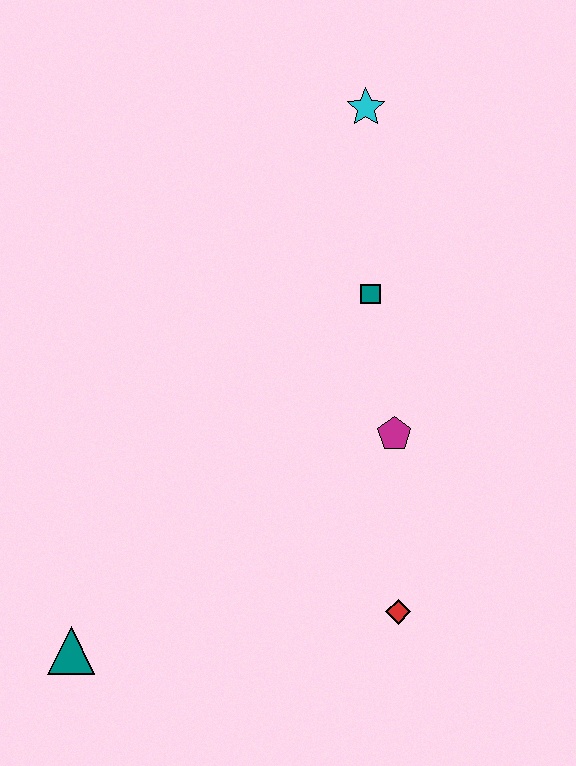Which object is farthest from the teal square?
The teal triangle is farthest from the teal square.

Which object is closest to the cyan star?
The teal square is closest to the cyan star.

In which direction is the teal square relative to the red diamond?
The teal square is above the red diamond.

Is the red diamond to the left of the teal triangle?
No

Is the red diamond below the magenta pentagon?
Yes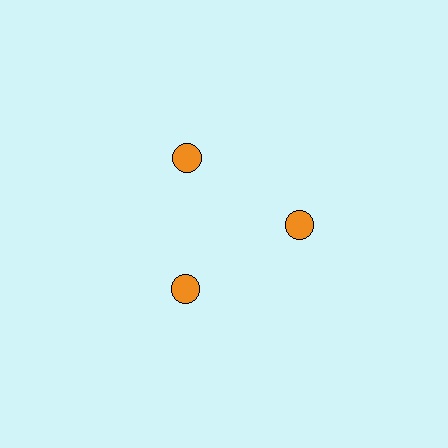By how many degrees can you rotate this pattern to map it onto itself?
The pattern maps onto itself every 120 degrees of rotation.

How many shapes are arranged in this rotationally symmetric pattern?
There are 3 shapes, arranged in 3 groups of 1.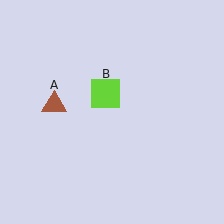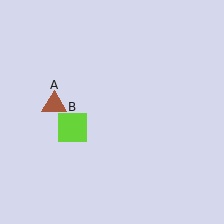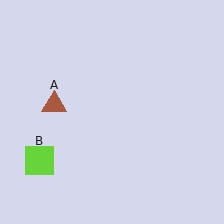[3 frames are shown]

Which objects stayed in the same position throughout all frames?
Brown triangle (object A) remained stationary.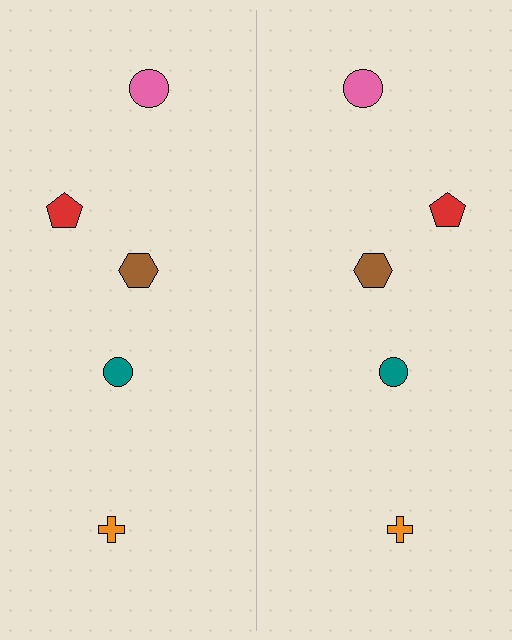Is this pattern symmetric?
Yes, this pattern has bilateral (reflection) symmetry.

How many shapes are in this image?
There are 10 shapes in this image.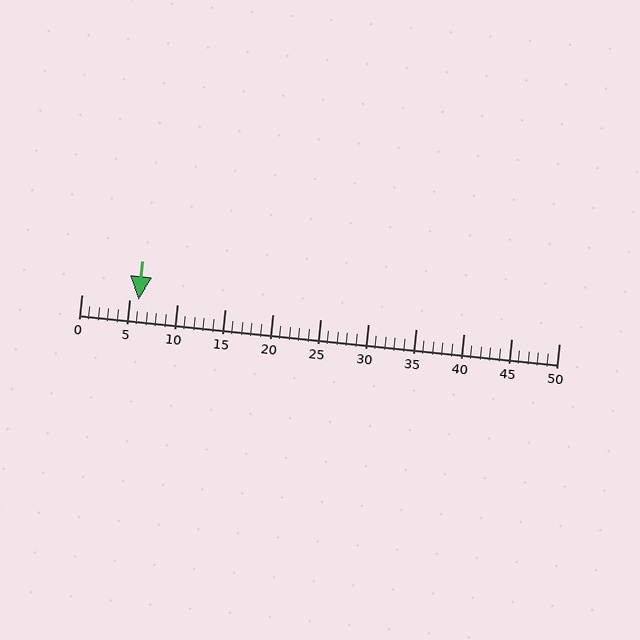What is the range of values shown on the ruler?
The ruler shows values from 0 to 50.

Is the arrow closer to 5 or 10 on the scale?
The arrow is closer to 5.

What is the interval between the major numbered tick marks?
The major tick marks are spaced 5 units apart.